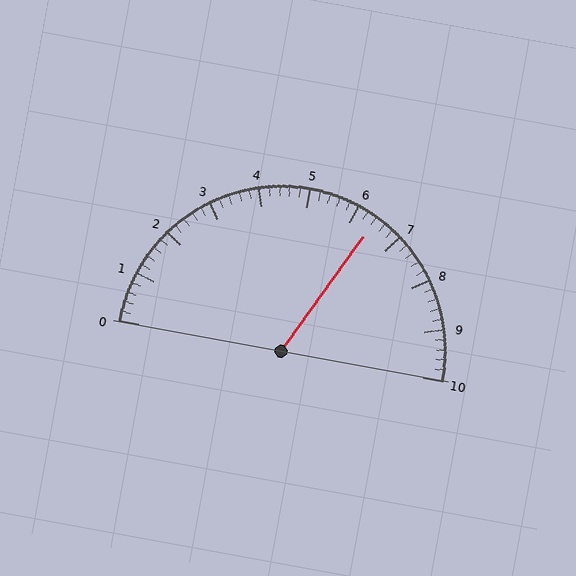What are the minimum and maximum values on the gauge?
The gauge ranges from 0 to 10.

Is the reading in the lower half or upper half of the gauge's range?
The reading is in the upper half of the range (0 to 10).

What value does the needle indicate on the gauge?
The needle indicates approximately 6.4.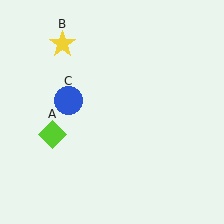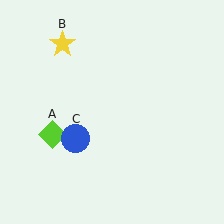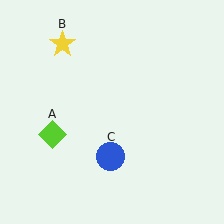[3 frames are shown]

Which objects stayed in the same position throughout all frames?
Lime diamond (object A) and yellow star (object B) remained stationary.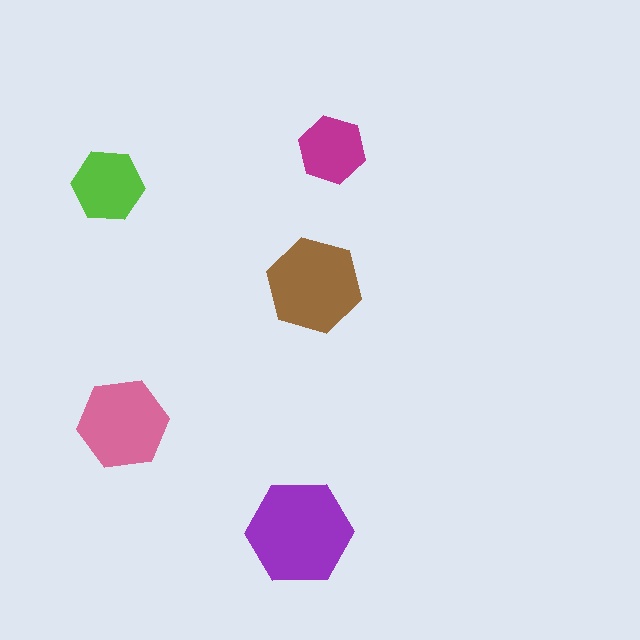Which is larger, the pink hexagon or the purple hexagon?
The purple one.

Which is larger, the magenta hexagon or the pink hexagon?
The pink one.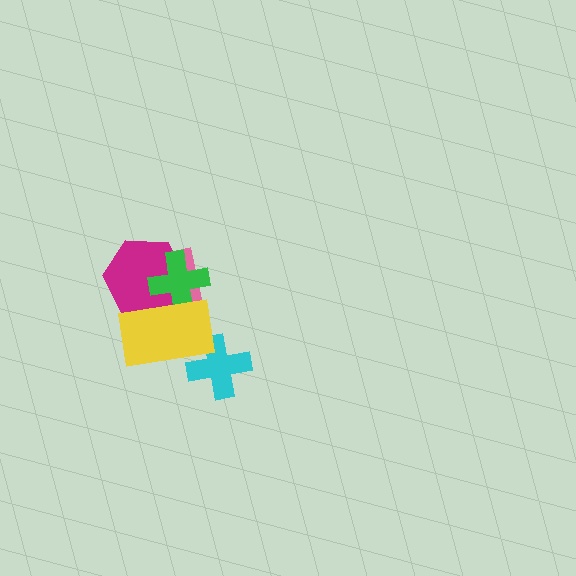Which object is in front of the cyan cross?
The yellow rectangle is in front of the cyan cross.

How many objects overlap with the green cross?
3 objects overlap with the green cross.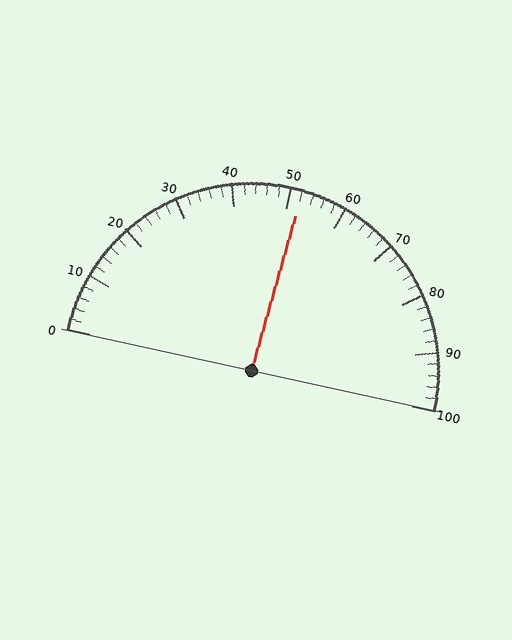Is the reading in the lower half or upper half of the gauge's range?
The reading is in the upper half of the range (0 to 100).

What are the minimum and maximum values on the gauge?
The gauge ranges from 0 to 100.